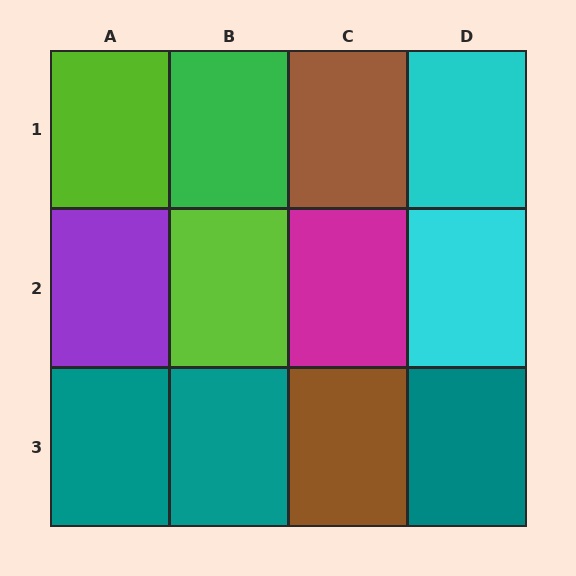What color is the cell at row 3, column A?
Teal.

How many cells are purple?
1 cell is purple.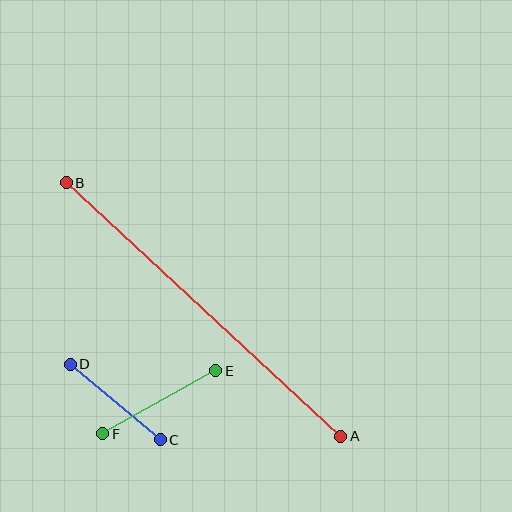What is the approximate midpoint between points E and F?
The midpoint is at approximately (159, 402) pixels.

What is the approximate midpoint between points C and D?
The midpoint is at approximately (115, 402) pixels.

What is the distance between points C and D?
The distance is approximately 117 pixels.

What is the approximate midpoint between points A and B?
The midpoint is at approximately (203, 310) pixels.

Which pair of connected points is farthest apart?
Points A and B are farthest apart.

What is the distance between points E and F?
The distance is approximately 129 pixels.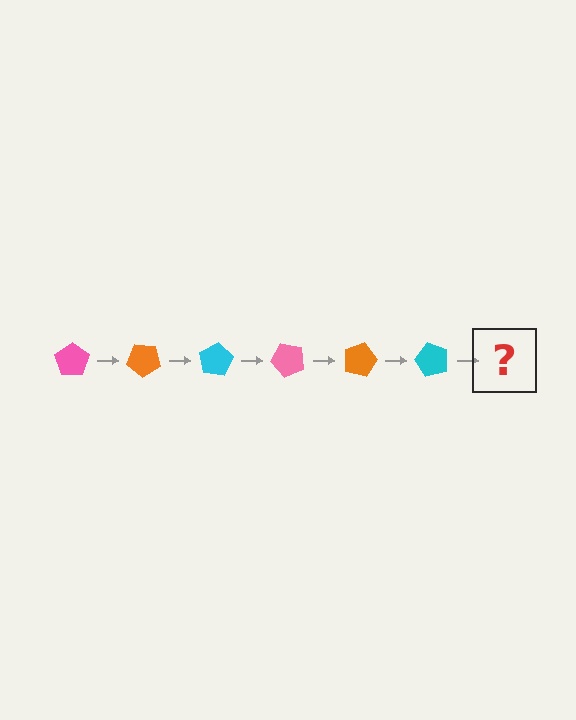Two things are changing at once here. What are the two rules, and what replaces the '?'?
The two rules are that it rotates 40 degrees each step and the color cycles through pink, orange, and cyan. The '?' should be a pink pentagon, rotated 240 degrees from the start.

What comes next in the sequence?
The next element should be a pink pentagon, rotated 240 degrees from the start.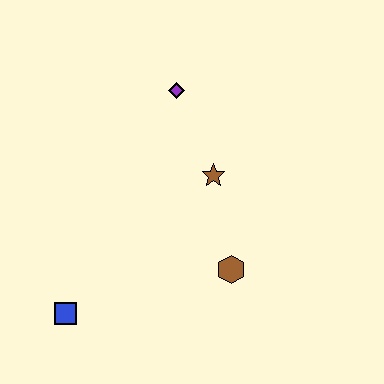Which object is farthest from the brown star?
The blue square is farthest from the brown star.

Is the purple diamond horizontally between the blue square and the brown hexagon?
Yes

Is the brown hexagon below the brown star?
Yes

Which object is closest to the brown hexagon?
The brown star is closest to the brown hexagon.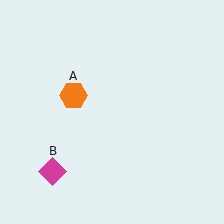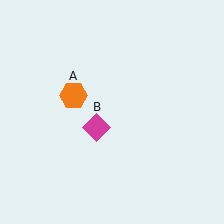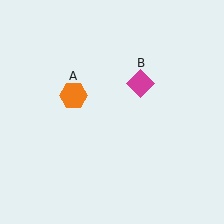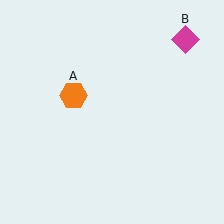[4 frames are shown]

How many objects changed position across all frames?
1 object changed position: magenta diamond (object B).